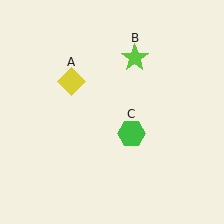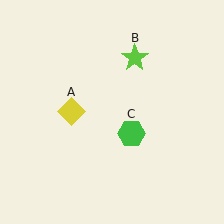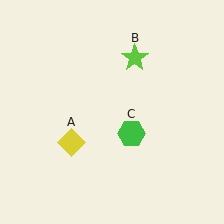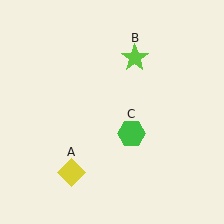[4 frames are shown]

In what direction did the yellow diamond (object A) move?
The yellow diamond (object A) moved down.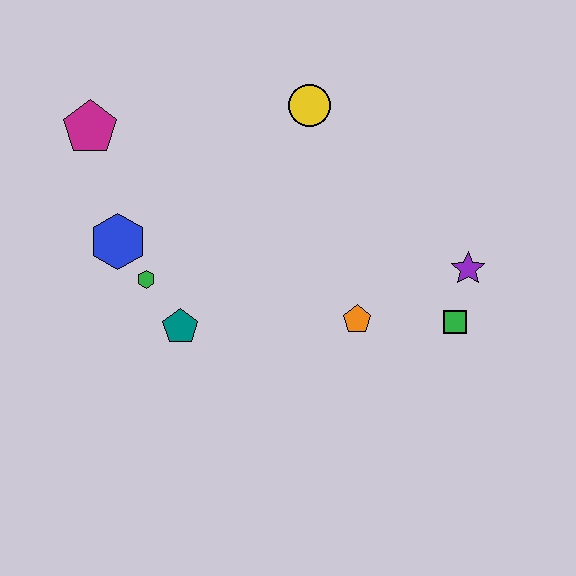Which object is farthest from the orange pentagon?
The magenta pentagon is farthest from the orange pentagon.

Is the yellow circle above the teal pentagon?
Yes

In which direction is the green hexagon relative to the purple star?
The green hexagon is to the left of the purple star.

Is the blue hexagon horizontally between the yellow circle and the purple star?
No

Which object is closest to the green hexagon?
The blue hexagon is closest to the green hexagon.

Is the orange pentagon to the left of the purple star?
Yes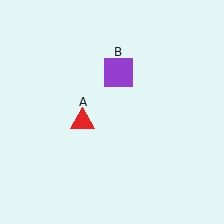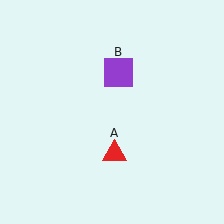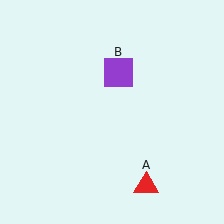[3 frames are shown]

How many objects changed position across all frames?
1 object changed position: red triangle (object A).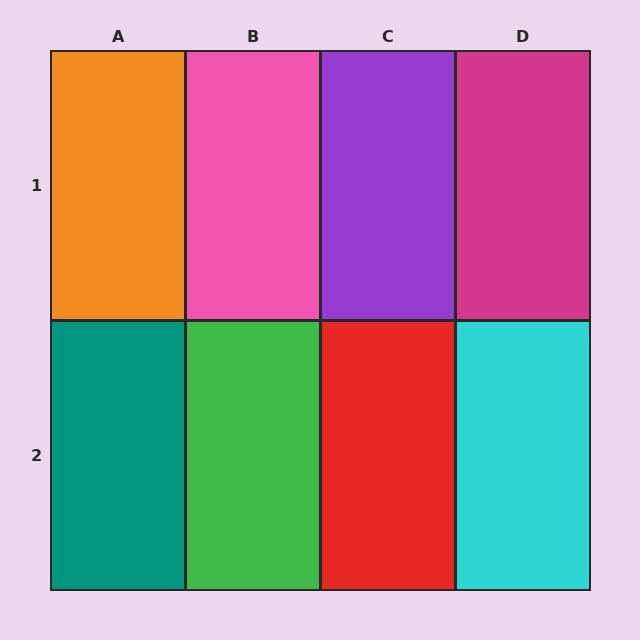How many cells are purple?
1 cell is purple.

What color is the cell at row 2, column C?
Red.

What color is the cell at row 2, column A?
Teal.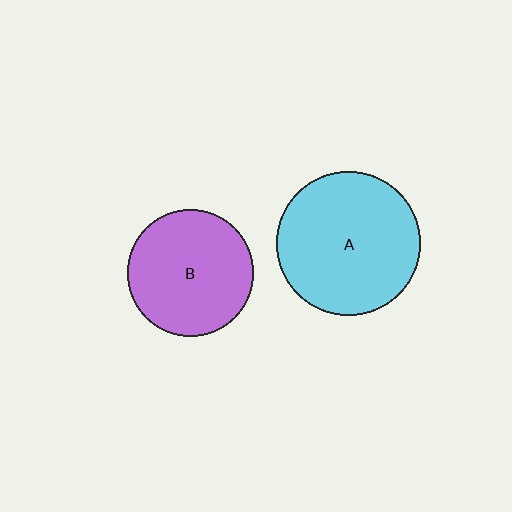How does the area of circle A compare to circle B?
Approximately 1.3 times.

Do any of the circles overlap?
No, none of the circles overlap.